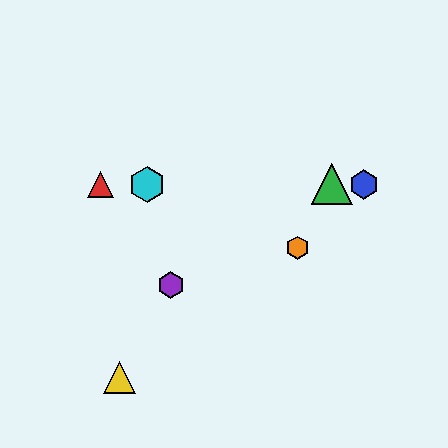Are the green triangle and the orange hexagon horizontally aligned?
No, the green triangle is at y≈184 and the orange hexagon is at y≈248.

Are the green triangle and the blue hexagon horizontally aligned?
Yes, both are at y≈184.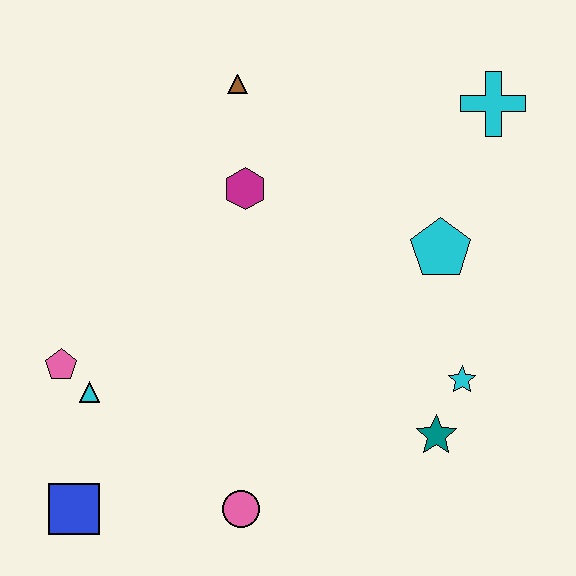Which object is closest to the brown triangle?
The magenta hexagon is closest to the brown triangle.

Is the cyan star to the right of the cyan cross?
No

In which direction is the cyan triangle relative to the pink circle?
The cyan triangle is to the left of the pink circle.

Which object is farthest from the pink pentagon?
The cyan cross is farthest from the pink pentagon.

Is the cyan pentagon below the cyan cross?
Yes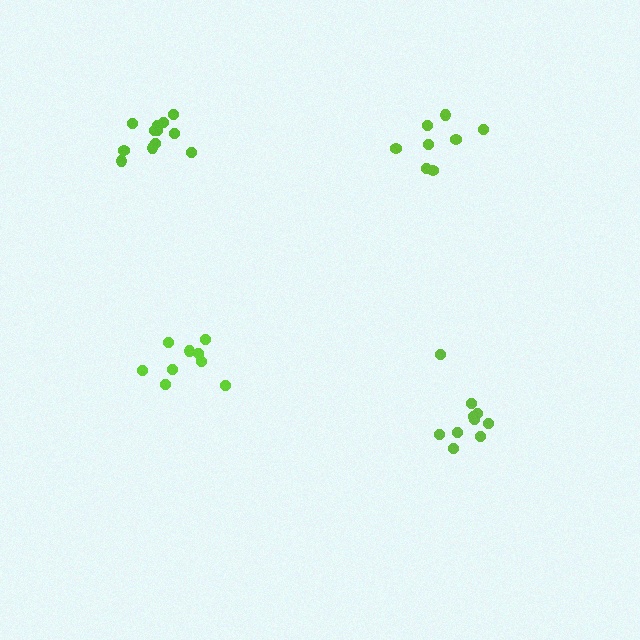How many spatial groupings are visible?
There are 4 spatial groupings.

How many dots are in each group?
Group 1: 10 dots, Group 2: 12 dots, Group 3: 9 dots, Group 4: 8 dots (39 total).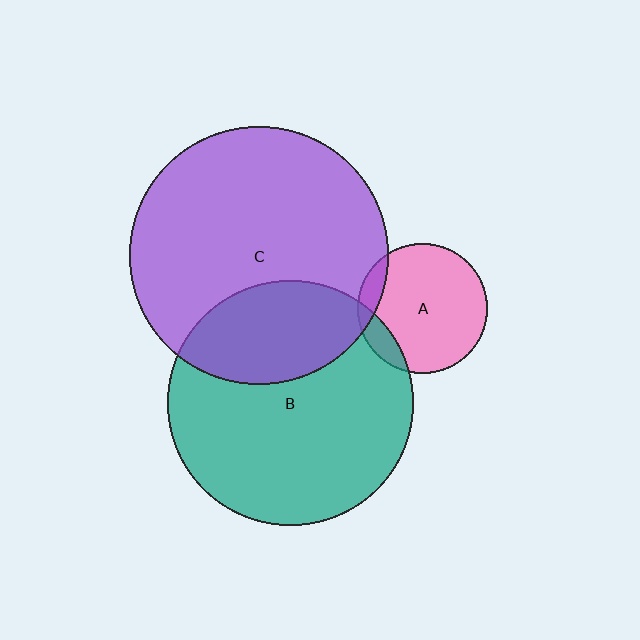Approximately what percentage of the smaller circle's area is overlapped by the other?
Approximately 10%.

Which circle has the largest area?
Circle C (purple).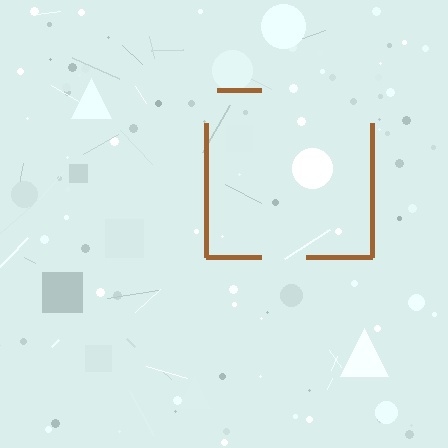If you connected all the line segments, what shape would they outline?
They would outline a square.